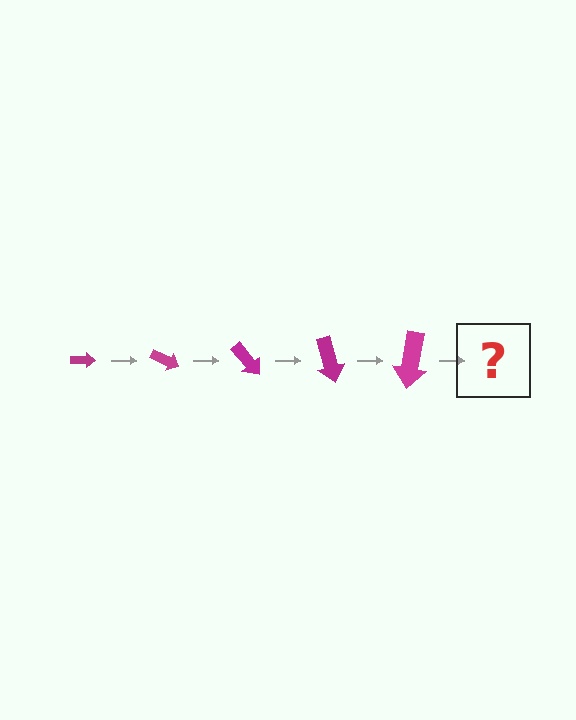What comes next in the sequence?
The next element should be an arrow, larger than the previous one and rotated 125 degrees from the start.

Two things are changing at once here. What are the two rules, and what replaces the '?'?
The two rules are that the arrow grows larger each step and it rotates 25 degrees each step. The '?' should be an arrow, larger than the previous one and rotated 125 degrees from the start.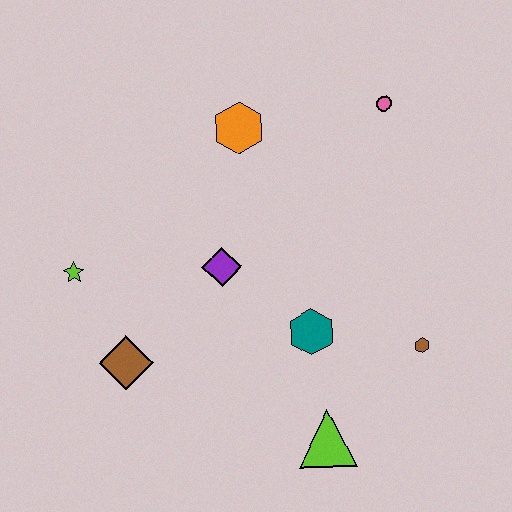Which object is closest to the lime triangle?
The teal hexagon is closest to the lime triangle.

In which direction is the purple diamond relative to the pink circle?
The purple diamond is to the left of the pink circle.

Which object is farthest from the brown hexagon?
The lime star is farthest from the brown hexagon.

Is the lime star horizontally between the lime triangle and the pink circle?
No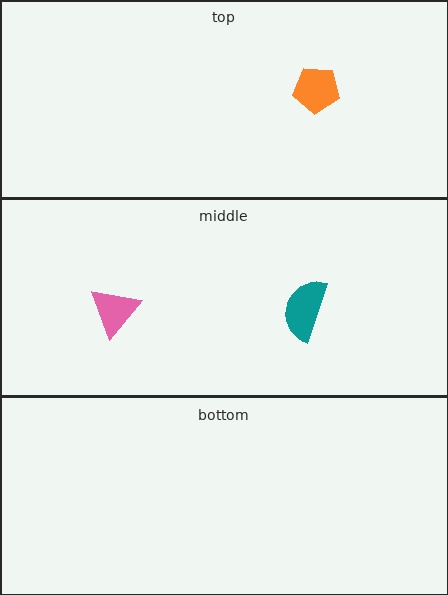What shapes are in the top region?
The orange pentagon.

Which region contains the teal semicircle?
The middle region.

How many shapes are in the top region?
1.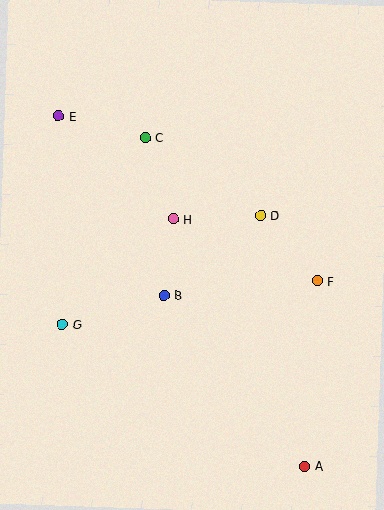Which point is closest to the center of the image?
Point H at (173, 219) is closest to the center.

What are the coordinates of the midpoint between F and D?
The midpoint between F and D is at (289, 248).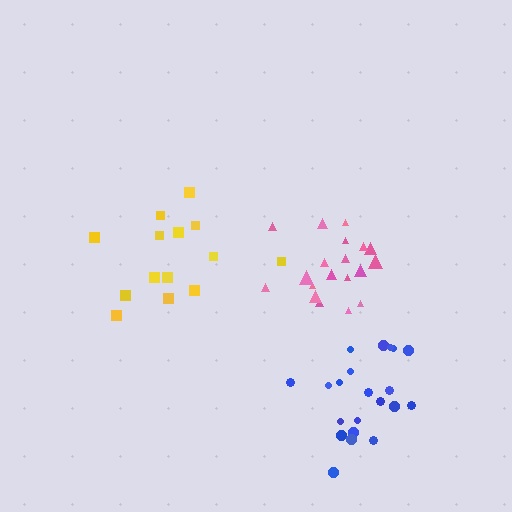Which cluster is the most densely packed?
Pink.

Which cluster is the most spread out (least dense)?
Yellow.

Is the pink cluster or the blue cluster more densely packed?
Pink.